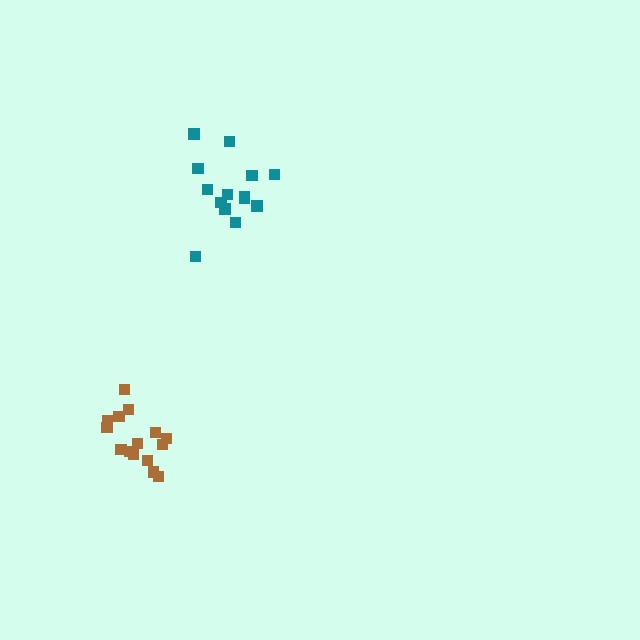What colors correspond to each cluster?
The clusters are colored: teal, brown.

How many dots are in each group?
Group 1: 14 dots, Group 2: 15 dots (29 total).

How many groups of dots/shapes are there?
There are 2 groups.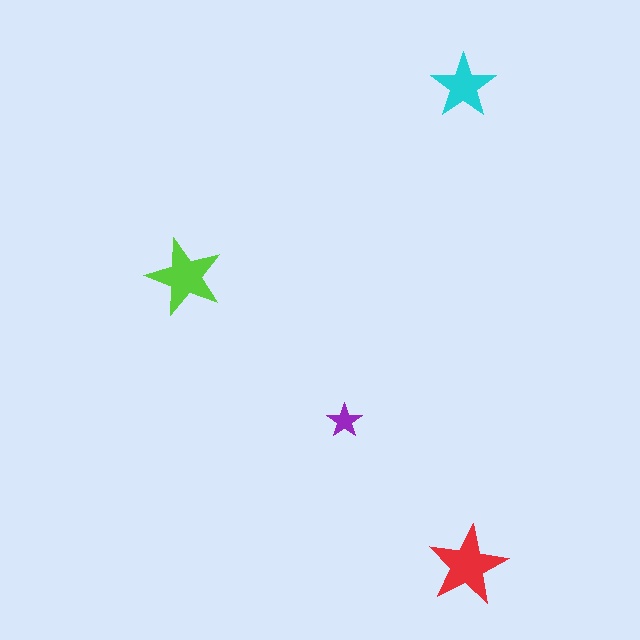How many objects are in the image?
There are 4 objects in the image.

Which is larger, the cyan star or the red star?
The red one.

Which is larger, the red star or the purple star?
The red one.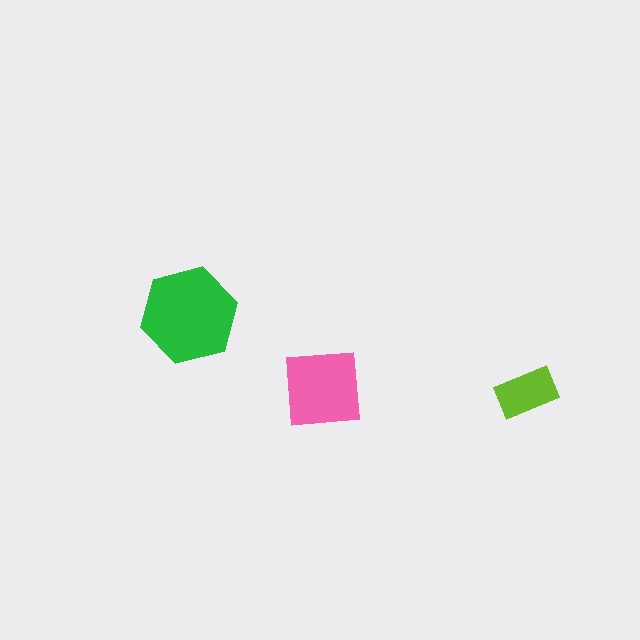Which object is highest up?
The green hexagon is topmost.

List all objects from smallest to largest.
The lime rectangle, the pink square, the green hexagon.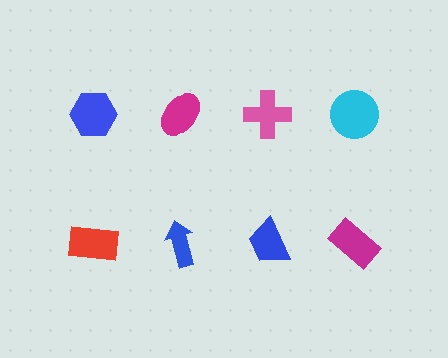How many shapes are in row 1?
4 shapes.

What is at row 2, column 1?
A red rectangle.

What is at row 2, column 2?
A blue arrow.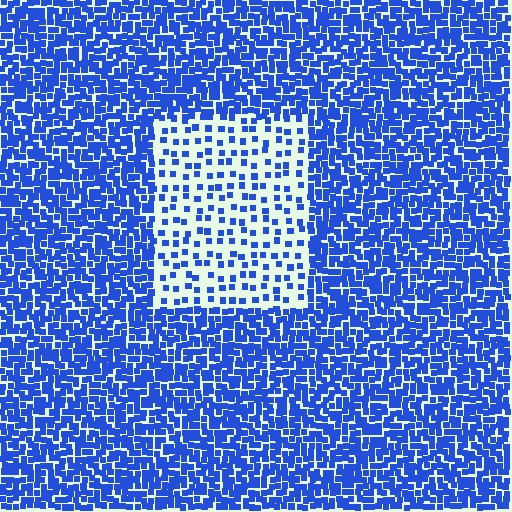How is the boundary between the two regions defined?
The boundary is defined by a change in element density (approximately 2.8x ratio). All elements are the same color, size, and shape.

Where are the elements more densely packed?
The elements are more densely packed outside the rectangle boundary.